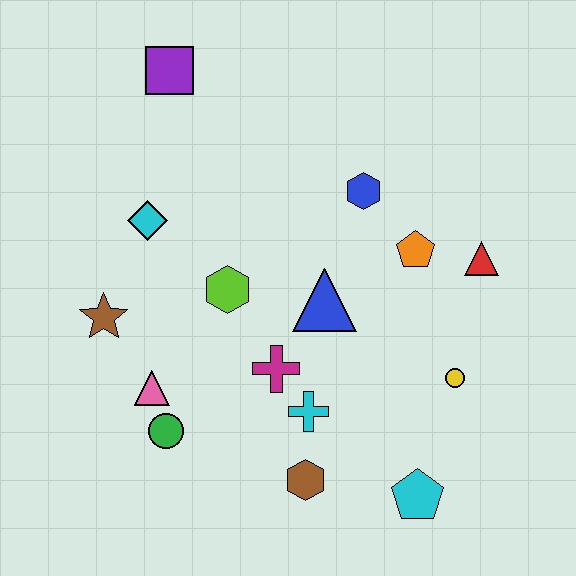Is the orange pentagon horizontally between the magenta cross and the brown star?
No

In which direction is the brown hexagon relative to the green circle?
The brown hexagon is to the right of the green circle.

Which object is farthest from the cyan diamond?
The cyan pentagon is farthest from the cyan diamond.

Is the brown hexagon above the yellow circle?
No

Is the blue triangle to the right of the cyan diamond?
Yes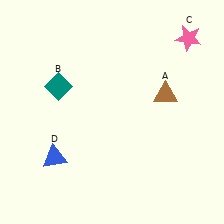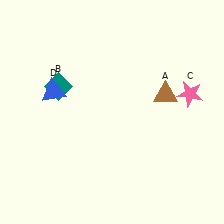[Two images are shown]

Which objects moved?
The objects that moved are: the pink star (C), the blue triangle (D).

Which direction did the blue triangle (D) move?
The blue triangle (D) moved up.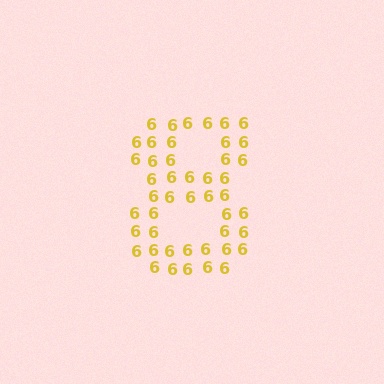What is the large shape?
The large shape is the digit 8.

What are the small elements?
The small elements are digit 6's.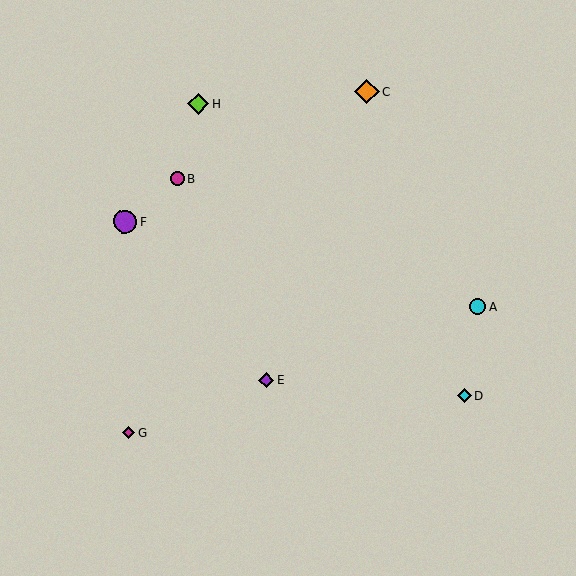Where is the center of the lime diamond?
The center of the lime diamond is at (198, 104).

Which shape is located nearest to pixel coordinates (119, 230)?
The purple circle (labeled F) at (125, 221) is nearest to that location.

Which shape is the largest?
The orange diamond (labeled C) is the largest.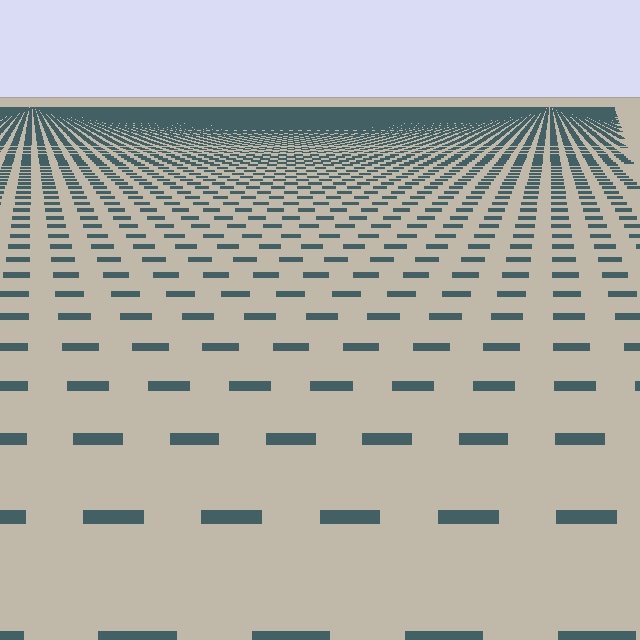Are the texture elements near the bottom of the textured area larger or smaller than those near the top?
Larger. Near the bottom, elements are closer to the viewer and appear at a bigger on-screen size.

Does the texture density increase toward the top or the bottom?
Density increases toward the top.